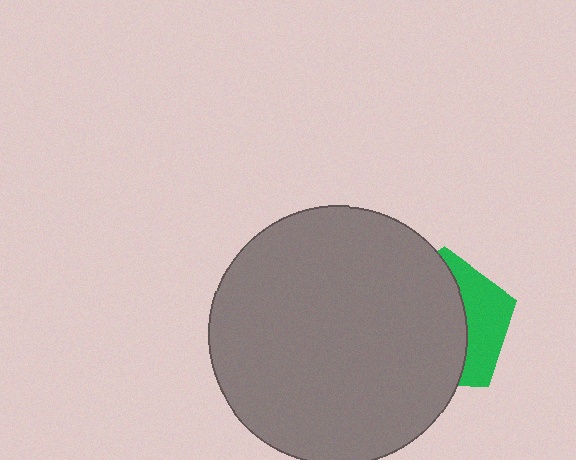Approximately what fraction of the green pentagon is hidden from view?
Roughly 66% of the green pentagon is hidden behind the gray circle.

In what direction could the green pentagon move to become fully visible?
The green pentagon could move right. That would shift it out from behind the gray circle entirely.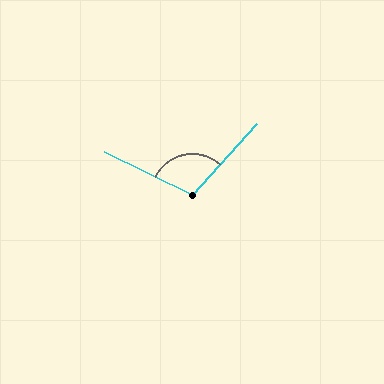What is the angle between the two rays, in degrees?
Approximately 106 degrees.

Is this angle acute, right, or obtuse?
It is obtuse.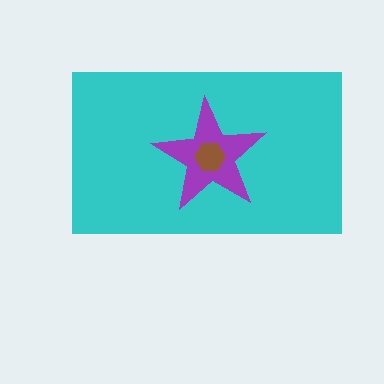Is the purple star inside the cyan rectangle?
Yes.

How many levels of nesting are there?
3.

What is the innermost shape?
The brown hexagon.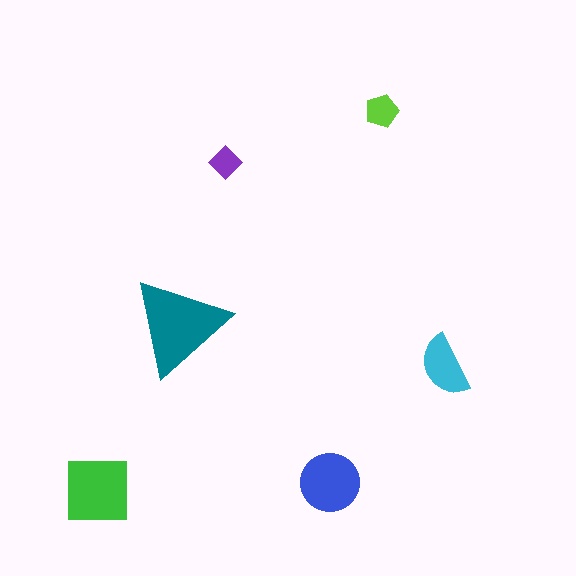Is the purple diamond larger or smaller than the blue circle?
Smaller.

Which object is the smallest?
The purple diamond.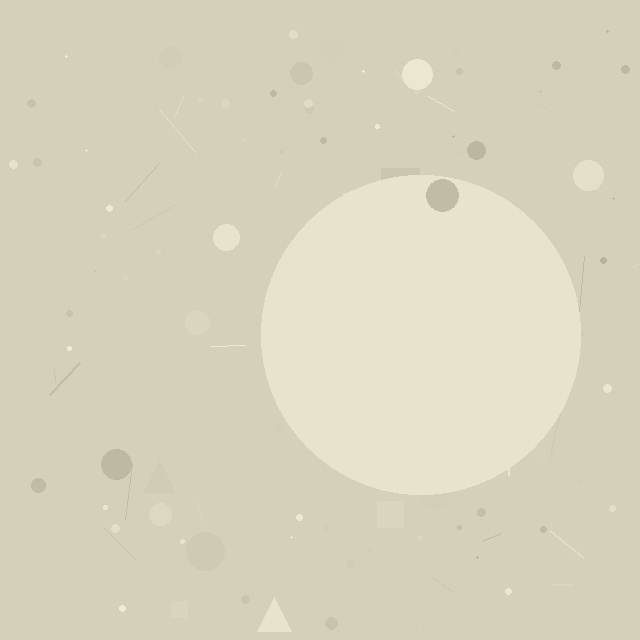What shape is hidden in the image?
A circle is hidden in the image.